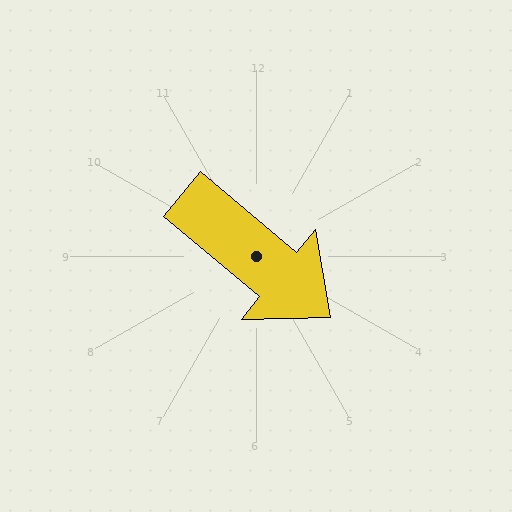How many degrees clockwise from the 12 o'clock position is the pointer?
Approximately 130 degrees.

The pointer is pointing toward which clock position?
Roughly 4 o'clock.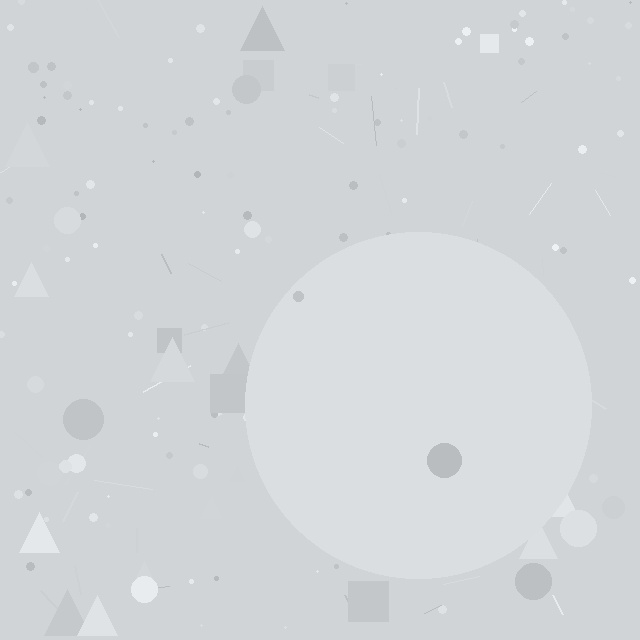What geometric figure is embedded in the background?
A circle is embedded in the background.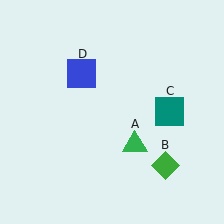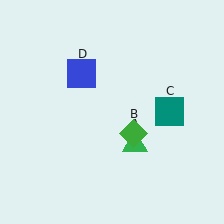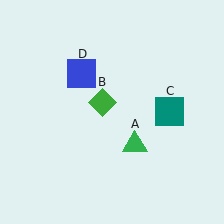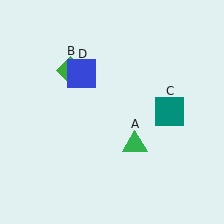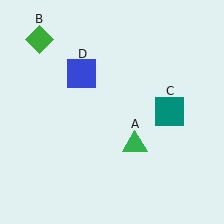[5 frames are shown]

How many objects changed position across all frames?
1 object changed position: green diamond (object B).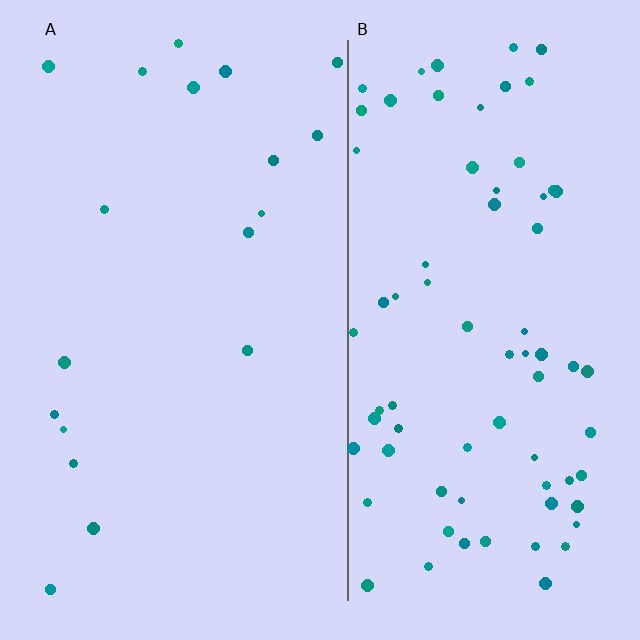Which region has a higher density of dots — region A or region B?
B (the right).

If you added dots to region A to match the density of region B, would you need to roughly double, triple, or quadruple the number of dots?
Approximately quadruple.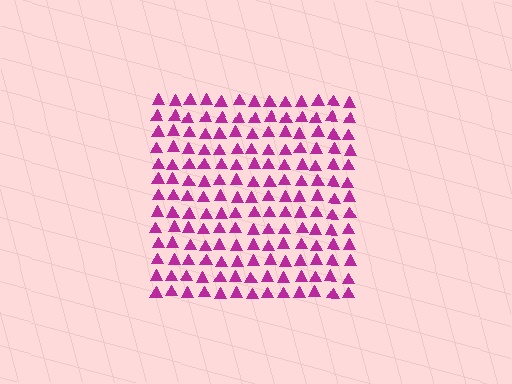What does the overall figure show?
The overall figure shows a square.